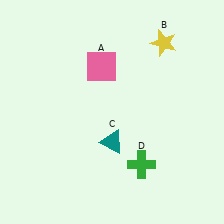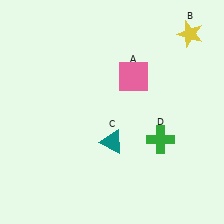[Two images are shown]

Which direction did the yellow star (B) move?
The yellow star (B) moved right.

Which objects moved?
The objects that moved are: the pink square (A), the yellow star (B), the green cross (D).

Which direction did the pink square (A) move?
The pink square (A) moved right.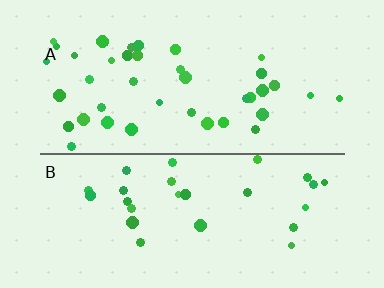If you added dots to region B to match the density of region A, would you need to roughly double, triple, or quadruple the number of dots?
Approximately double.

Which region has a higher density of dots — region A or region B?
A (the top).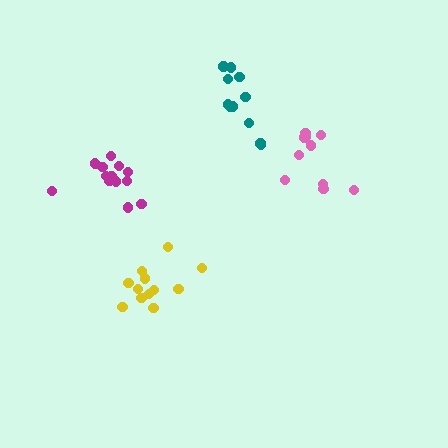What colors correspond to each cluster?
The clusters are colored: teal, magenta, yellow, pink.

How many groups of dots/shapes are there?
There are 4 groups.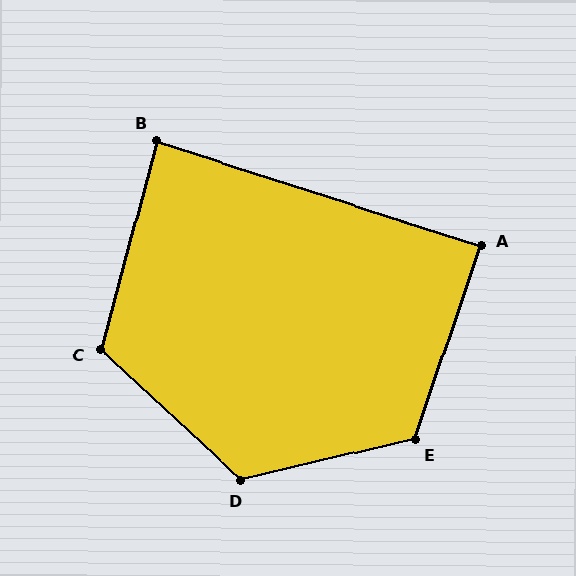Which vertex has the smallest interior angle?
B, at approximately 87 degrees.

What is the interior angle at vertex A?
Approximately 89 degrees (approximately right).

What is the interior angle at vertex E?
Approximately 122 degrees (obtuse).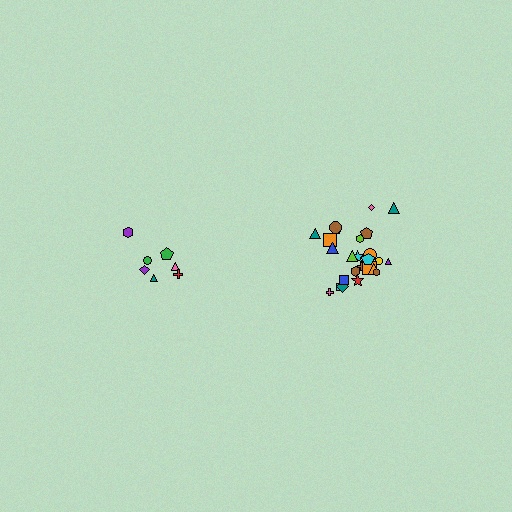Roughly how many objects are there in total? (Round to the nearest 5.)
Roughly 30 objects in total.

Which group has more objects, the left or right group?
The right group.